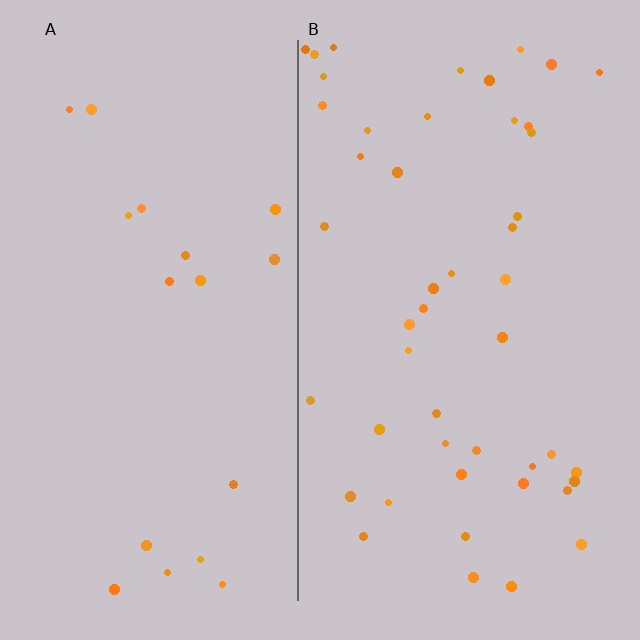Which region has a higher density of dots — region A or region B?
B (the right).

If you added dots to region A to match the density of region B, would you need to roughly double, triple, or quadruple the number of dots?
Approximately triple.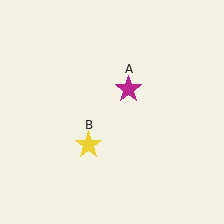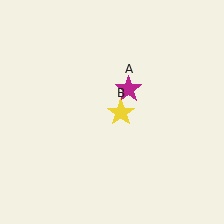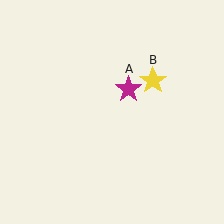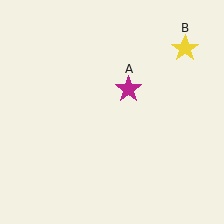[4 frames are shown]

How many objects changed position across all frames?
1 object changed position: yellow star (object B).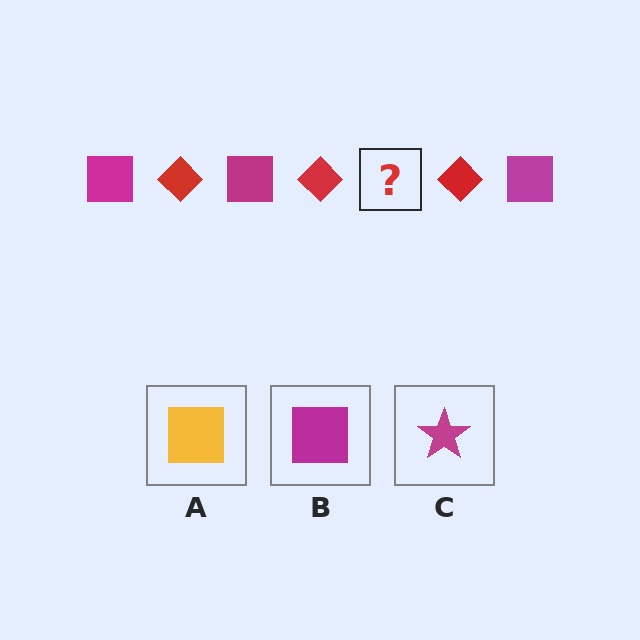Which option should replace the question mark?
Option B.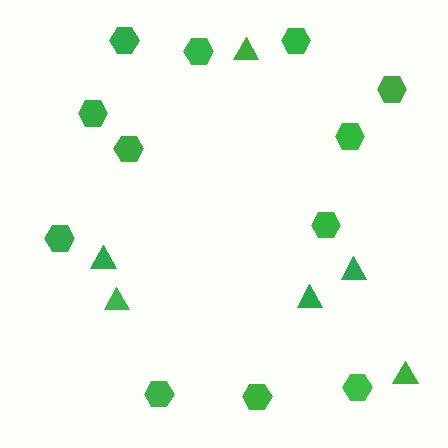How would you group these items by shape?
There are 2 groups: one group of triangles (6) and one group of hexagons (12).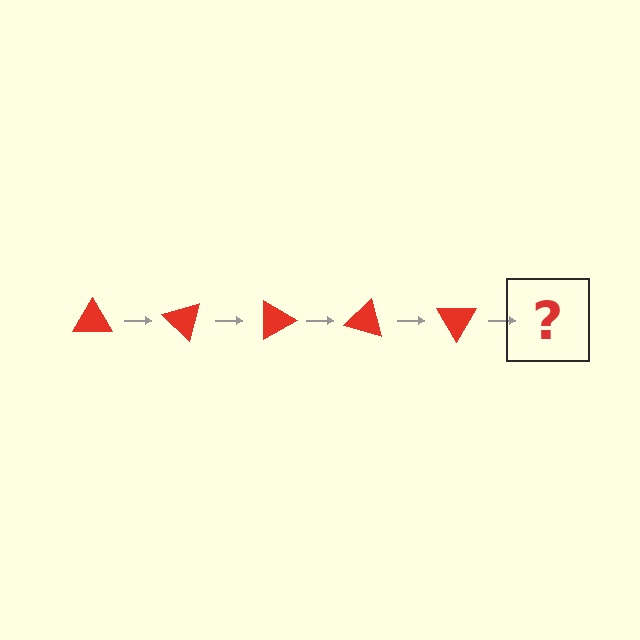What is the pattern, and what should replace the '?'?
The pattern is that the triangle rotates 45 degrees each step. The '?' should be a red triangle rotated 225 degrees.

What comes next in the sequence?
The next element should be a red triangle rotated 225 degrees.